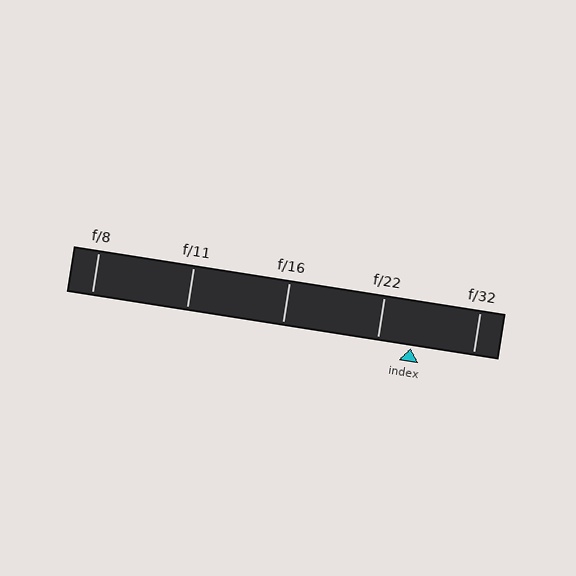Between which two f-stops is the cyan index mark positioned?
The index mark is between f/22 and f/32.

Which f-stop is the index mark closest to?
The index mark is closest to f/22.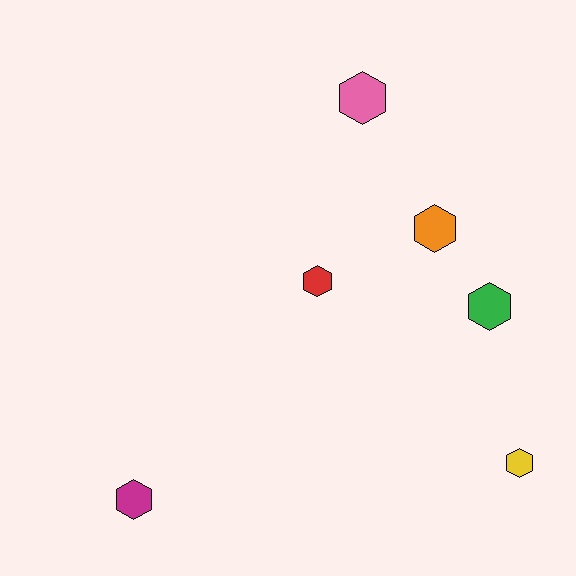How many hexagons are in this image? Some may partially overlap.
There are 6 hexagons.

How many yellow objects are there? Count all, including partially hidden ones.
There is 1 yellow object.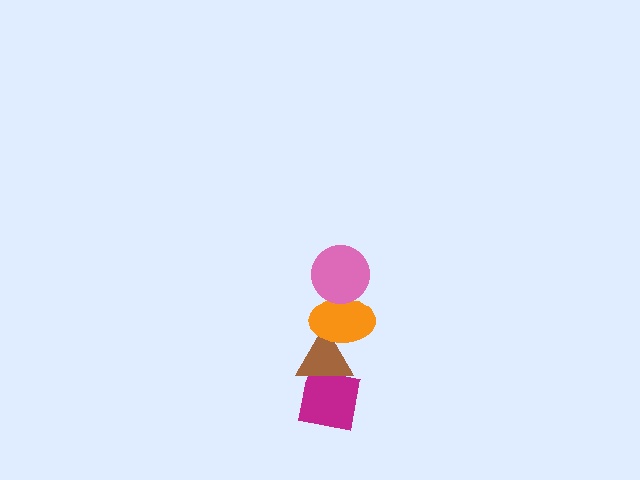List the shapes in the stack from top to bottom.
From top to bottom: the pink circle, the orange ellipse, the brown triangle, the magenta square.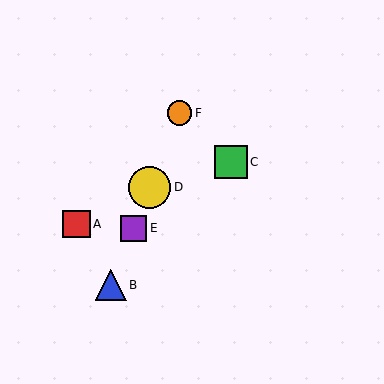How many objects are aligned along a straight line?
4 objects (B, D, E, F) are aligned along a straight line.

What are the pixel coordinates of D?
Object D is at (150, 187).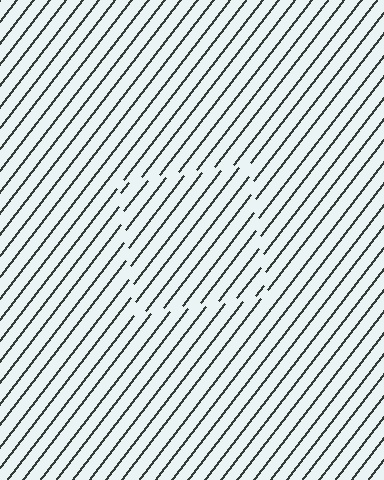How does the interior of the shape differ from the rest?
The interior of the shape contains the same grating, shifted by half a period — the contour is defined by the phase discontinuity where line-ends from the inner and outer gratings abut.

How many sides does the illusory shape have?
4 sides — the line-ends trace a square.